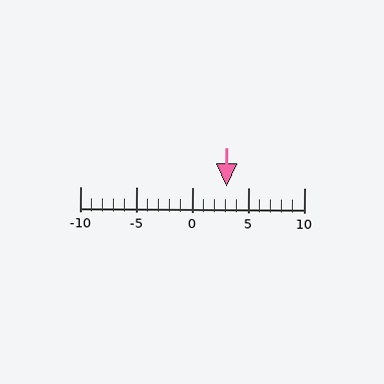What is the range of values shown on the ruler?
The ruler shows values from -10 to 10.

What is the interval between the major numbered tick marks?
The major tick marks are spaced 5 units apart.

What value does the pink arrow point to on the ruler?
The pink arrow points to approximately 3.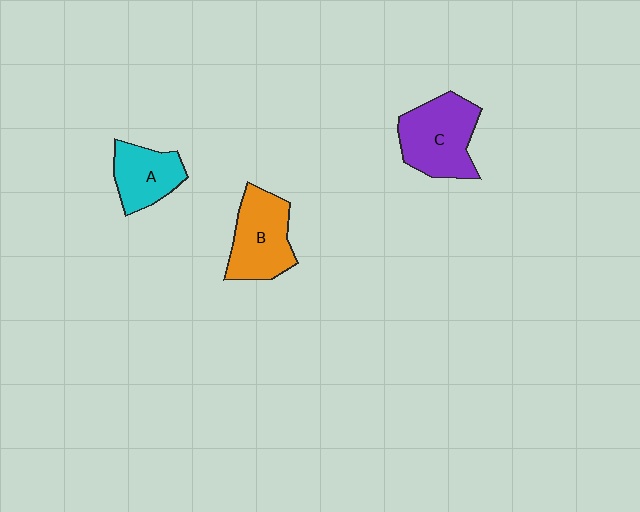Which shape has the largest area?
Shape C (purple).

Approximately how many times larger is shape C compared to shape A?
Approximately 1.5 times.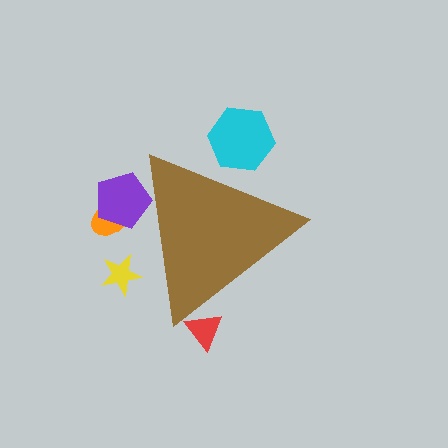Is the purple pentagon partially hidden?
Yes, the purple pentagon is partially hidden behind the brown triangle.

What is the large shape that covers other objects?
A brown triangle.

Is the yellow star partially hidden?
Yes, the yellow star is partially hidden behind the brown triangle.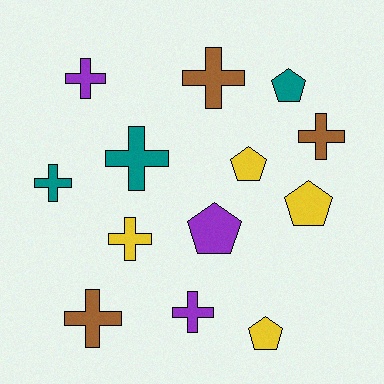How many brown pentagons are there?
There are no brown pentagons.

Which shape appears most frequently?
Cross, with 8 objects.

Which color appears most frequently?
Yellow, with 4 objects.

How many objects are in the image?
There are 13 objects.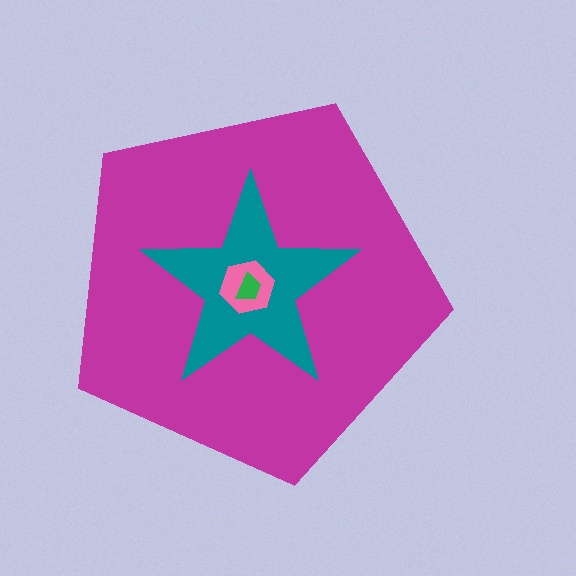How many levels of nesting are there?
4.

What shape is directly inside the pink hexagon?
The green trapezoid.